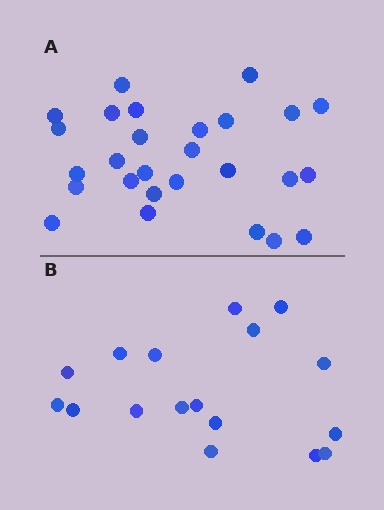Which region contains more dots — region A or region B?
Region A (the top region) has more dots.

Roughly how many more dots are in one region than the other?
Region A has roughly 10 or so more dots than region B.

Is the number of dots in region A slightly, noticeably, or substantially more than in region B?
Region A has substantially more. The ratio is roughly 1.6 to 1.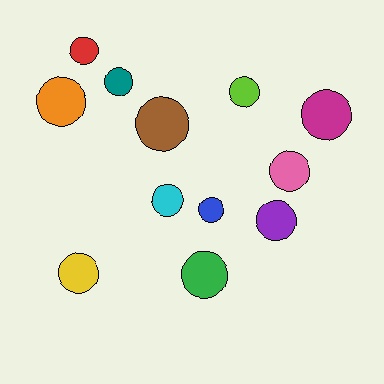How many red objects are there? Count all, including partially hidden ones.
There is 1 red object.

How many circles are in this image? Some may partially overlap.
There are 12 circles.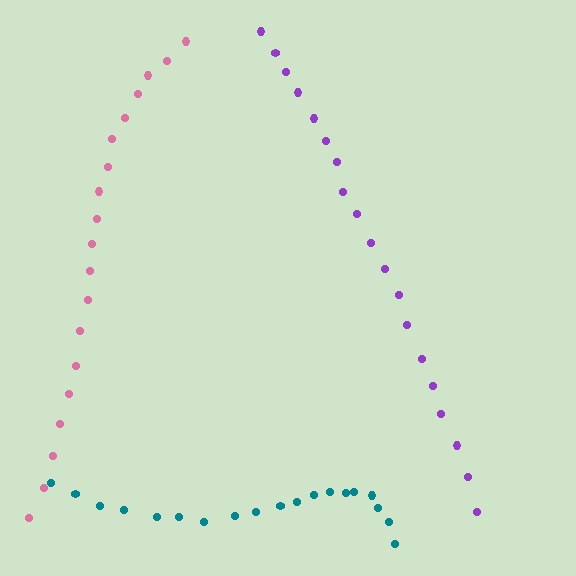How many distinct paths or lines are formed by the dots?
There are 3 distinct paths.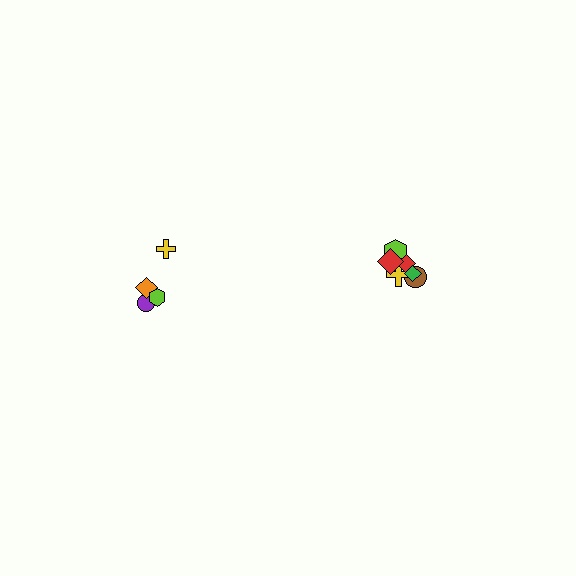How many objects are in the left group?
There are 4 objects.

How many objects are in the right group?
There are 6 objects.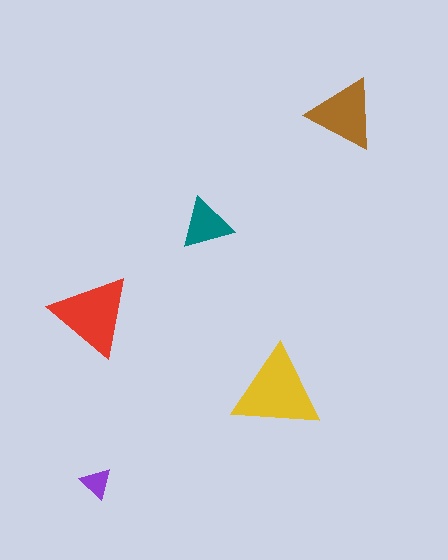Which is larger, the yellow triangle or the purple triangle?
The yellow one.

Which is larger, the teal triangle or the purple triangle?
The teal one.